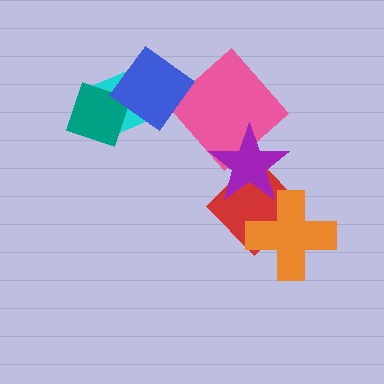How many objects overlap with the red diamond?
2 objects overlap with the red diamond.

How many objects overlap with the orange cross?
1 object overlaps with the orange cross.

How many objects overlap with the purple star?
2 objects overlap with the purple star.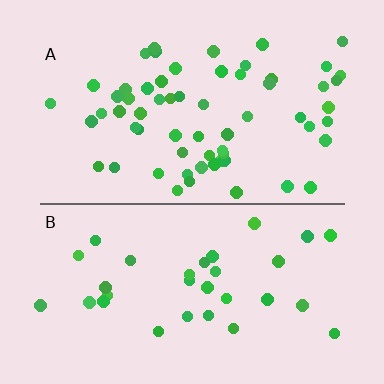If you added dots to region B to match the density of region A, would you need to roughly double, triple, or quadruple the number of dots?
Approximately double.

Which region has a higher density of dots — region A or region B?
A (the top).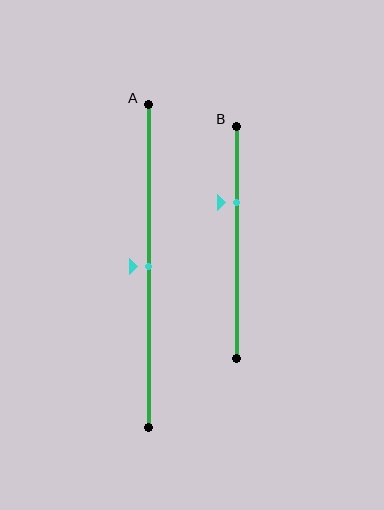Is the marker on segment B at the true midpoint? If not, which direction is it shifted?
No, the marker on segment B is shifted upward by about 17% of the segment length.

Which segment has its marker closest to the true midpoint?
Segment A has its marker closest to the true midpoint.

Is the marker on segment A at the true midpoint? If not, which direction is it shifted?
Yes, the marker on segment A is at the true midpoint.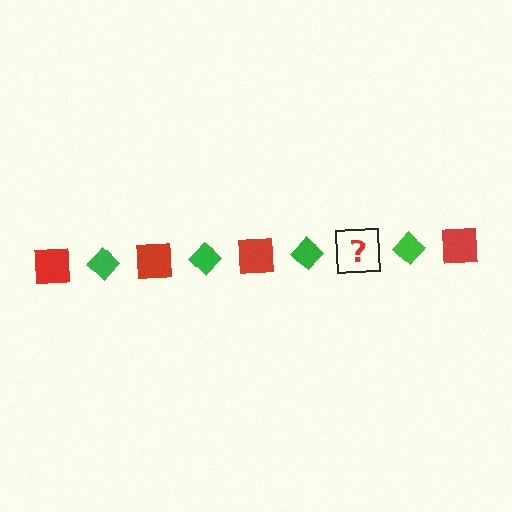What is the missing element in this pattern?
The missing element is a red square.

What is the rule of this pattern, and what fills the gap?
The rule is that the pattern alternates between red square and green diamond. The gap should be filled with a red square.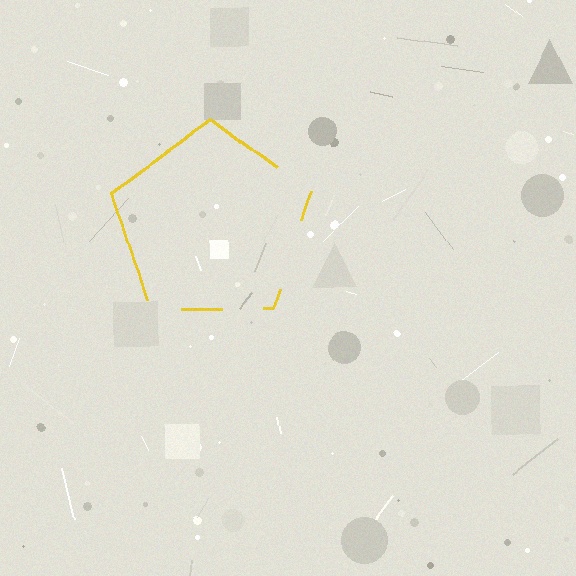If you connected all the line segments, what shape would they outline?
They would outline a pentagon.